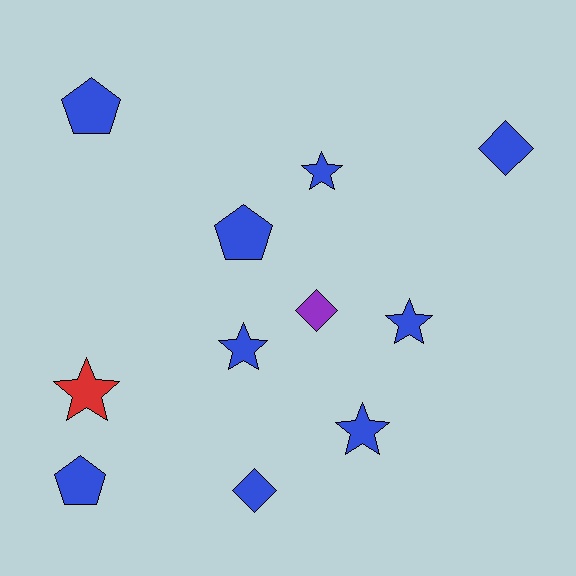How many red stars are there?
There is 1 red star.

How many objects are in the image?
There are 11 objects.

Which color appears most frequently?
Blue, with 9 objects.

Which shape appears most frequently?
Star, with 5 objects.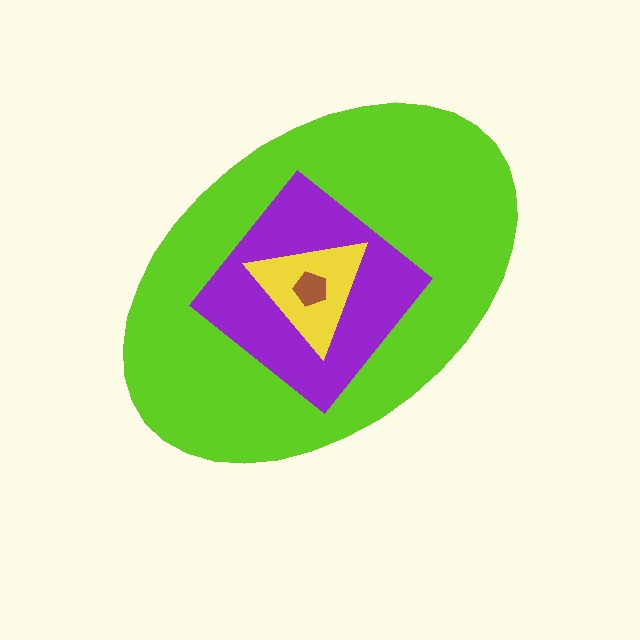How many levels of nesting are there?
4.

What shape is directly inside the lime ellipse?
The purple diamond.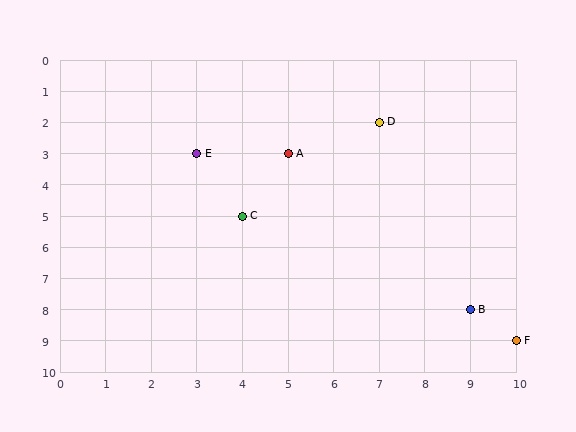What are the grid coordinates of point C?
Point C is at grid coordinates (4, 5).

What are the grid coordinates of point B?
Point B is at grid coordinates (9, 8).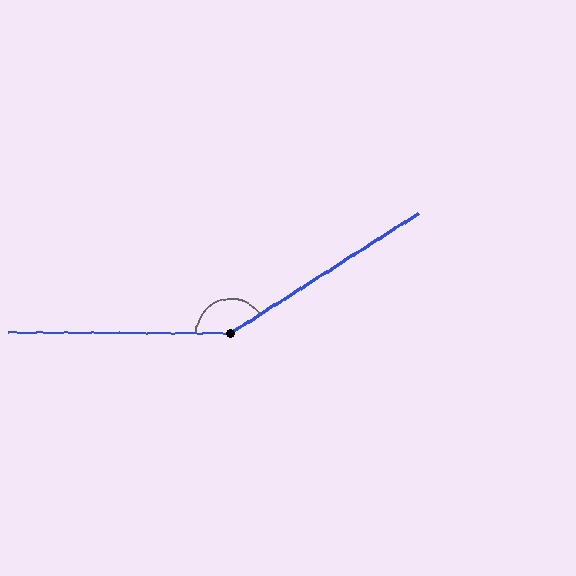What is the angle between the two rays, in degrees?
Approximately 147 degrees.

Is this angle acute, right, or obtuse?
It is obtuse.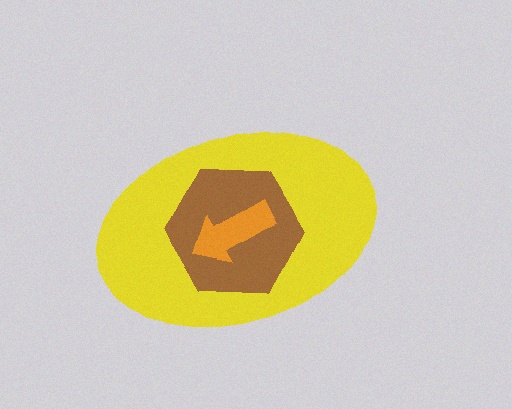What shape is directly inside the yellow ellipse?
The brown hexagon.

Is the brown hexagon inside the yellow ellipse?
Yes.